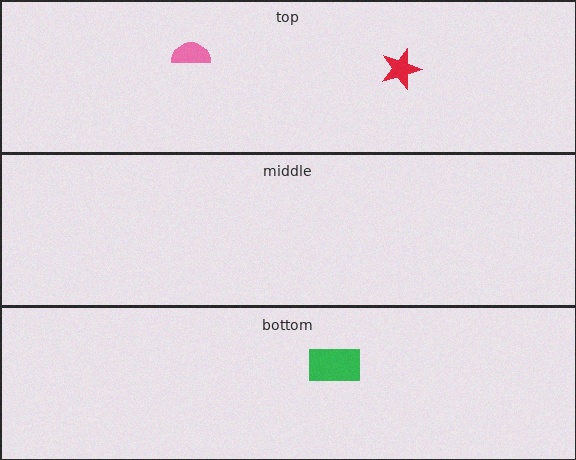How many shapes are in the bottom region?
1.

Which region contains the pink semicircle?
The top region.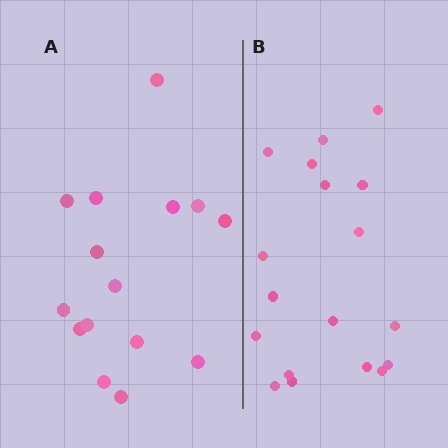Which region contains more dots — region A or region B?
Region B (the right region) has more dots.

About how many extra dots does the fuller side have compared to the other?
Region B has just a few more — roughly 2 or 3 more dots than region A.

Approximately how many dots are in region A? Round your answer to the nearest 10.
About 20 dots. (The exact count is 15, which rounds to 20.)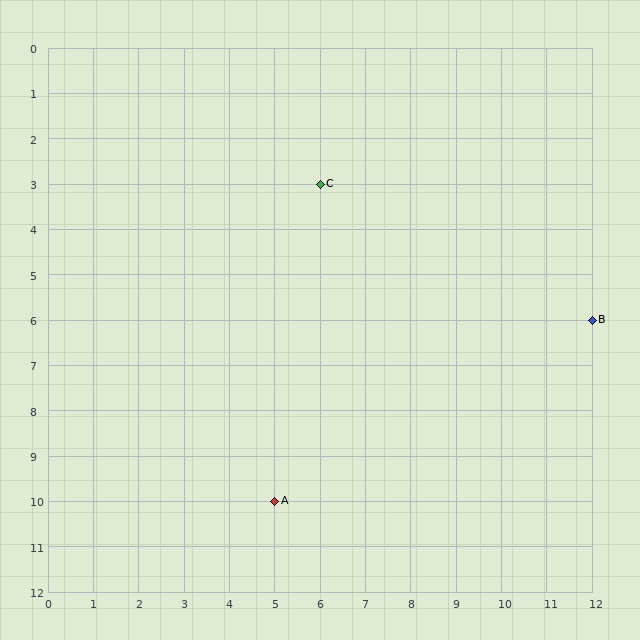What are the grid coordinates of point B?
Point B is at grid coordinates (12, 6).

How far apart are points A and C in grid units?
Points A and C are 1 column and 7 rows apart (about 7.1 grid units diagonally).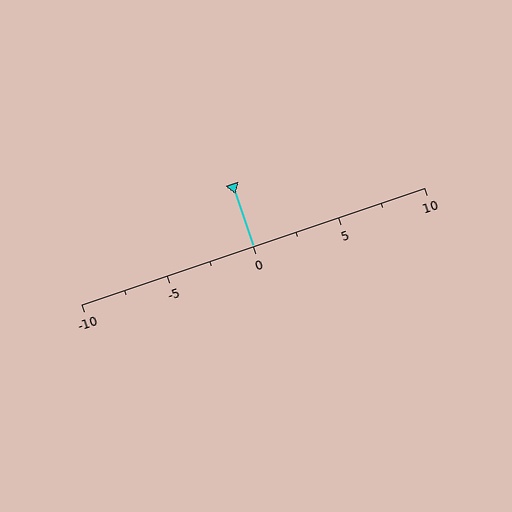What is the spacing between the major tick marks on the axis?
The major ticks are spaced 5 apart.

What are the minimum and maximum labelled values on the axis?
The axis runs from -10 to 10.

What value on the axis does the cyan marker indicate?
The marker indicates approximately 0.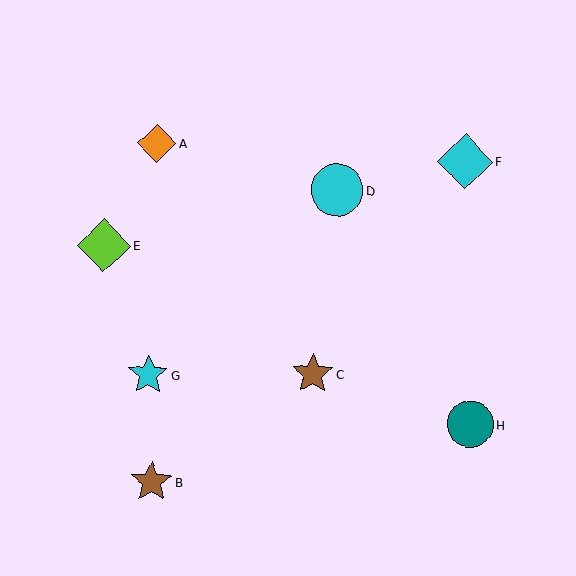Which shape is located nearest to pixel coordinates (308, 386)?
The brown star (labeled C) at (313, 374) is nearest to that location.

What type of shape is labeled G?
Shape G is a cyan star.